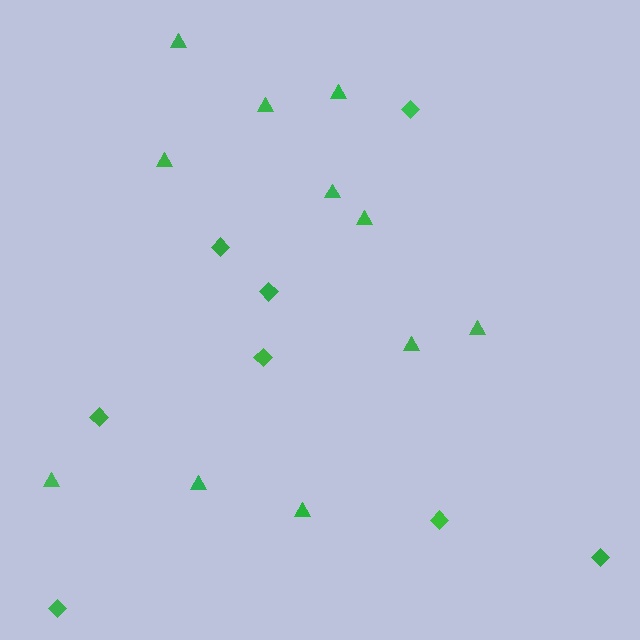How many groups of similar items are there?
There are 2 groups: one group of triangles (11) and one group of diamonds (8).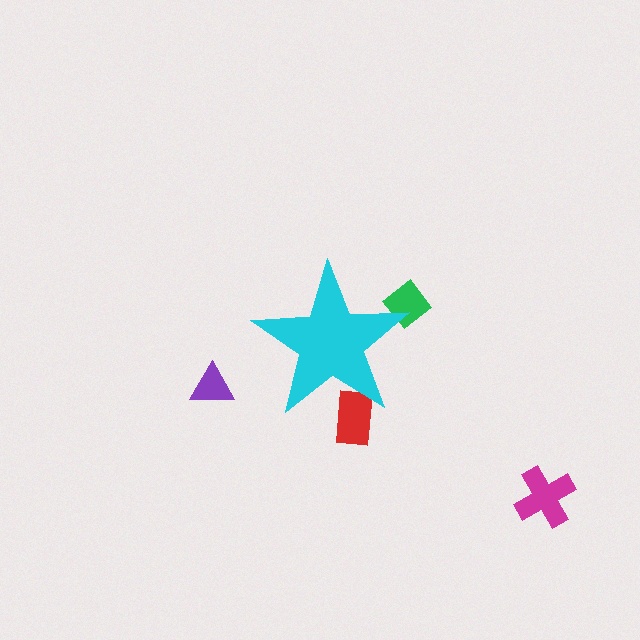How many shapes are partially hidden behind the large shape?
2 shapes are partially hidden.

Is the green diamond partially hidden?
Yes, the green diamond is partially hidden behind the cyan star.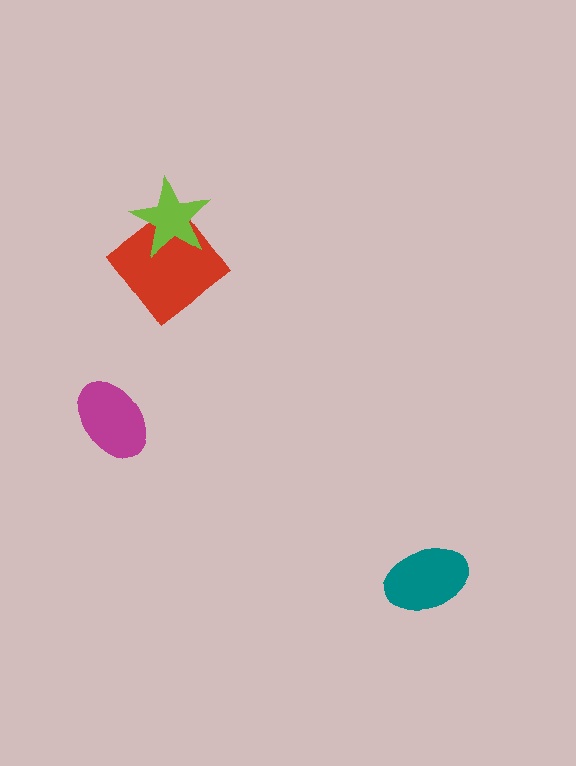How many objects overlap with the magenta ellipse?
0 objects overlap with the magenta ellipse.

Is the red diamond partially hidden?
Yes, it is partially covered by another shape.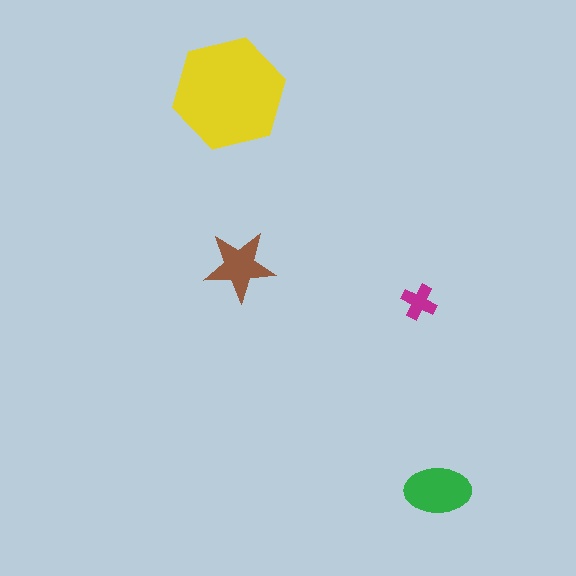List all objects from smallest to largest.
The magenta cross, the brown star, the green ellipse, the yellow hexagon.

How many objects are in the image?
There are 4 objects in the image.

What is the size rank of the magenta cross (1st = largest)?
4th.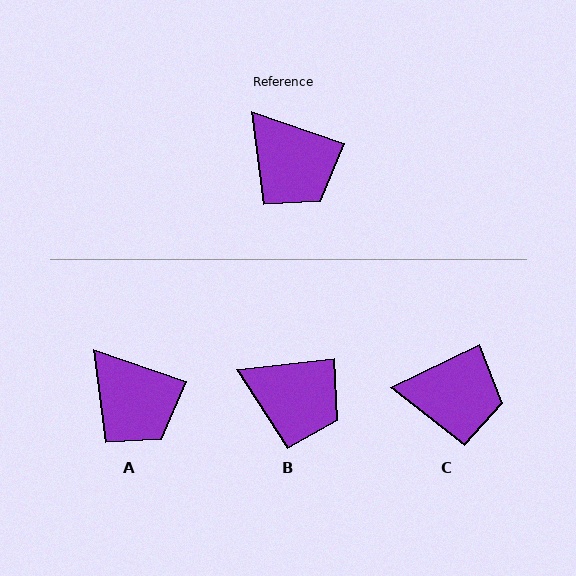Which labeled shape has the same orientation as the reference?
A.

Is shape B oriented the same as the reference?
No, it is off by about 26 degrees.